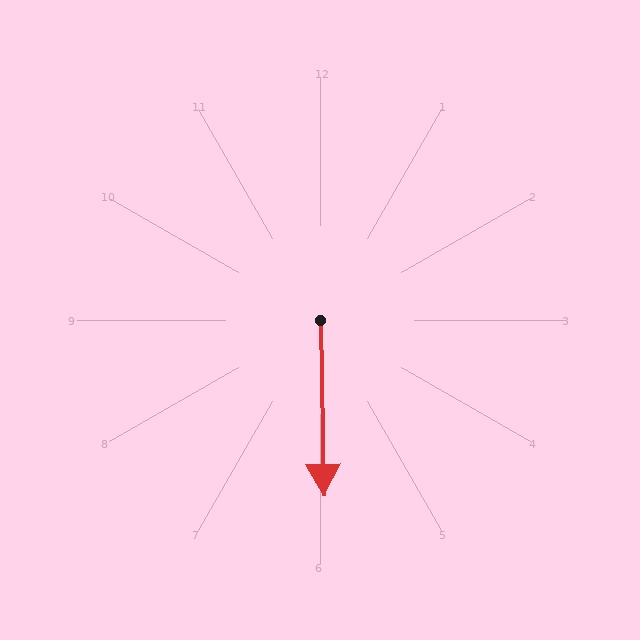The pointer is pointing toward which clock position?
Roughly 6 o'clock.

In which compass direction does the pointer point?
South.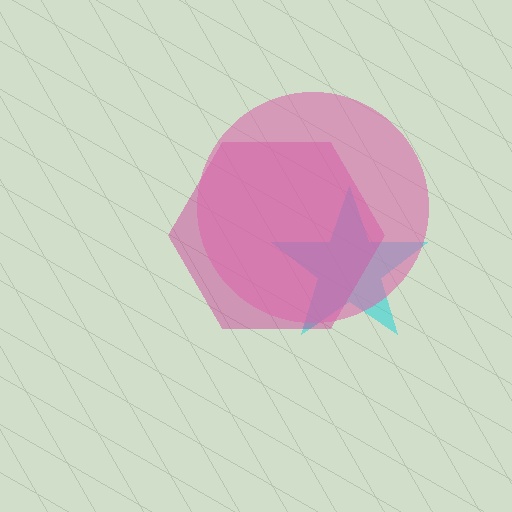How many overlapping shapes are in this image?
There are 3 overlapping shapes in the image.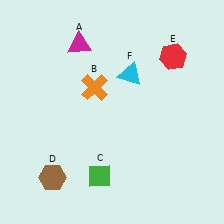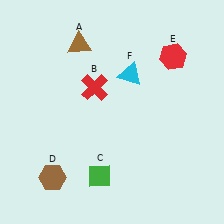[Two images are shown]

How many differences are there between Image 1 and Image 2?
There are 2 differences between the two images.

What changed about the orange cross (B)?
In Image 1, B is orange. In Image 2, it changed to red.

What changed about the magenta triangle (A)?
In Image 1, A is magenta. In Image 2, it changed to brown.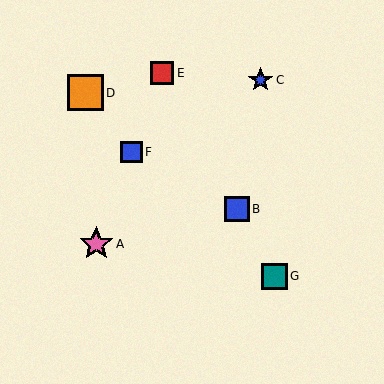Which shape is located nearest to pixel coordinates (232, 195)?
The blue square (labeled B) at (237, 209) is nearest to that location.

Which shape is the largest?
The orange square (labeled D) is the largest.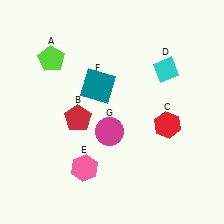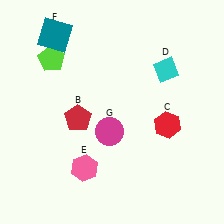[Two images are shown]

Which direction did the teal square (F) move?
The teal square (F) moved up.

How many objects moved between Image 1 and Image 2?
1 object moved between the two images.